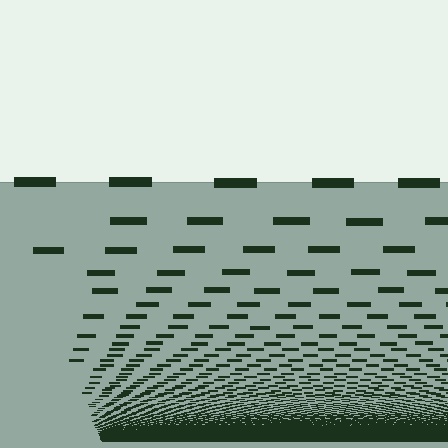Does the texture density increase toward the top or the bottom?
Density increases toward the bottom.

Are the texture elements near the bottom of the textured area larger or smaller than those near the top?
Smaller. The gradient is inverted — elements near the bottom are smaller and denser.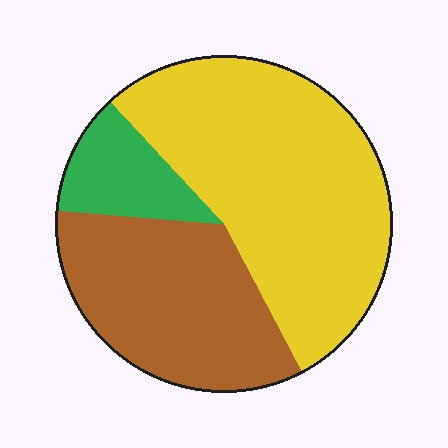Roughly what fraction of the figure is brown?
Brown covers around 35% of the figure.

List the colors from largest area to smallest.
From largest to smallest: yellow, brown, green.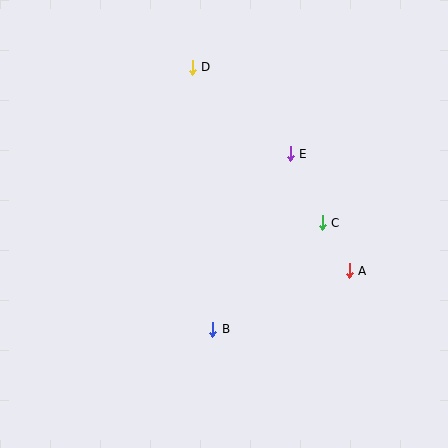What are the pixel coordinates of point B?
Point B is at (213, 329).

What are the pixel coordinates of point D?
Point D is at (192, 67).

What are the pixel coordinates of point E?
Point E is at (290, 154).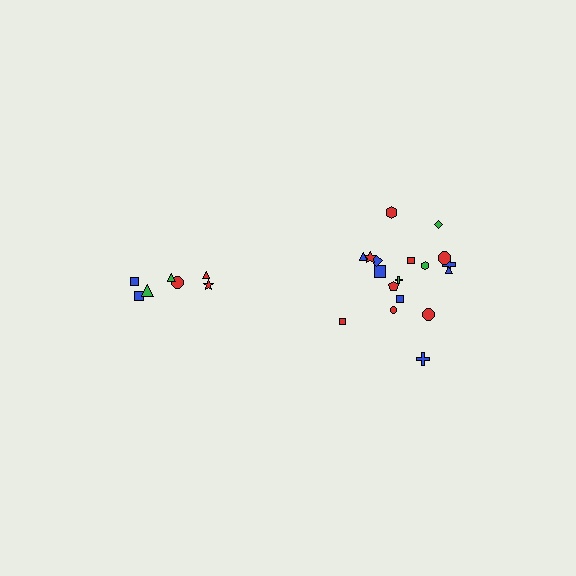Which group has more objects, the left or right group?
The right group.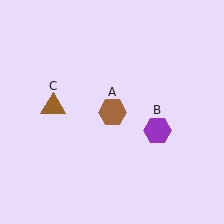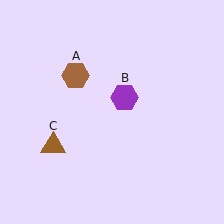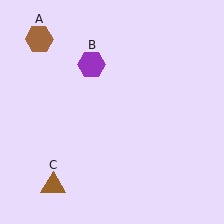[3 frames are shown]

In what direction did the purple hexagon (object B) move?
The purple hexagon (object B) moved up and to the left.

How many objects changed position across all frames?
3 objects changed position: brown hexagon (object A), purple hexagon (object B), brown triangle (object C).